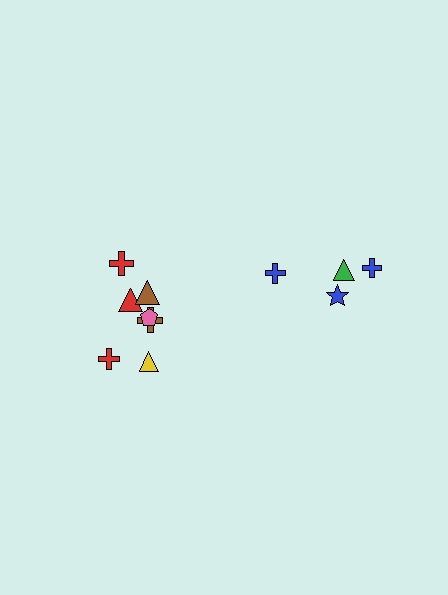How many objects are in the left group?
There are 7 objects.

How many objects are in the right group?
There are 4 objects.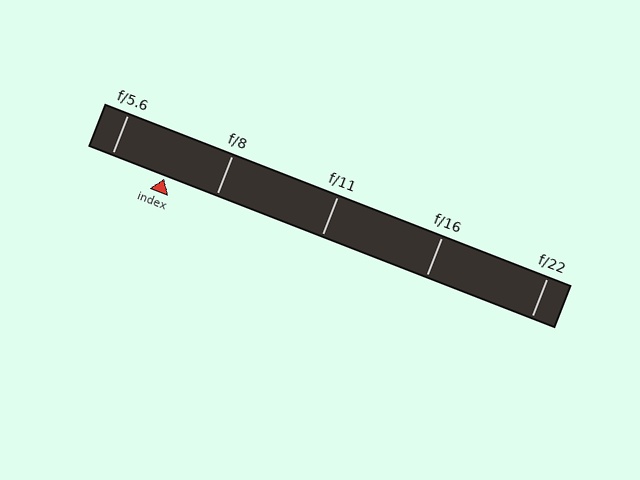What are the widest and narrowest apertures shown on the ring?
The widest aperture shown is f/5.6 and the narrowest is f/22.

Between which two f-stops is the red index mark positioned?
The index mark is between f/5.6 and f/8.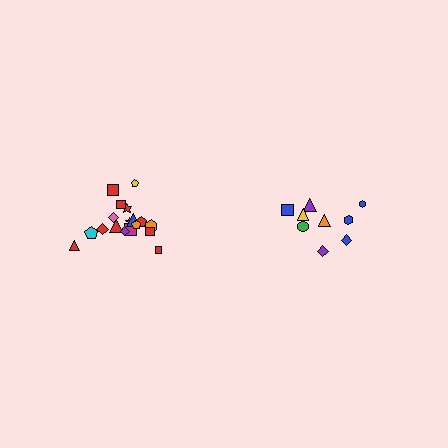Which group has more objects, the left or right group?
The left group.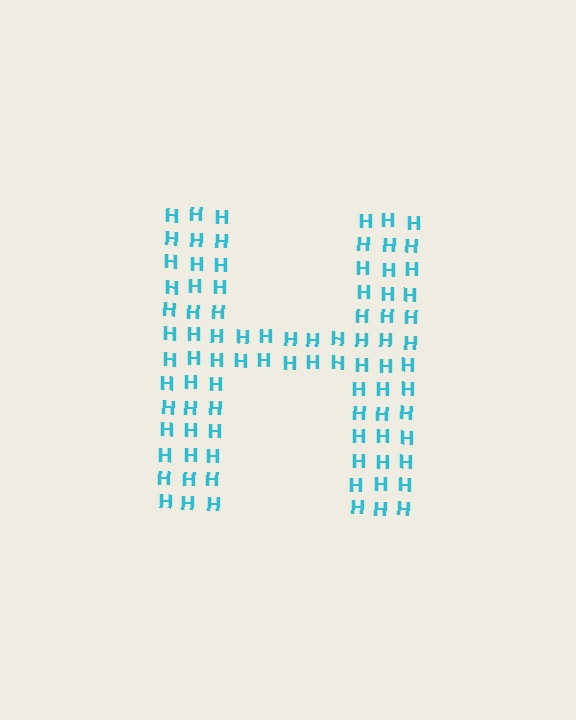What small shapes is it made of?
It is made of small letter H's.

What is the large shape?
The large shape is the letter H.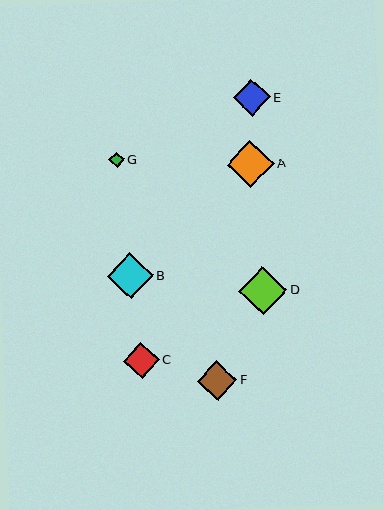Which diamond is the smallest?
Diamond G is the smallest with a size of approximately 16 pixels.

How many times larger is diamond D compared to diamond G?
Diamond D is approximately 3.1 times the size of diamond G.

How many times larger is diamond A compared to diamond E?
Diamond A is approximately 1.3 times the size of diamond E.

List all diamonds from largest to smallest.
From largest to smallest: D, A, B, F, E, C, G.